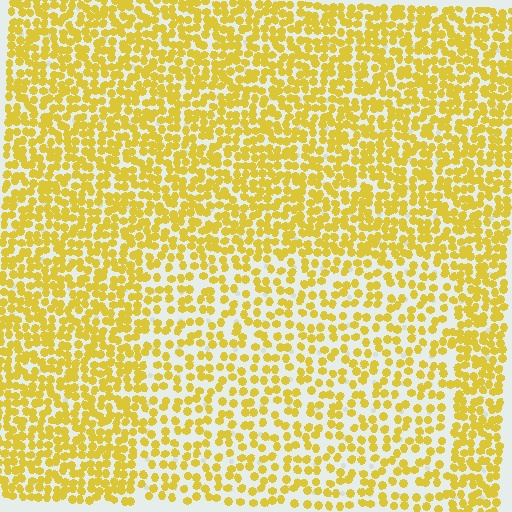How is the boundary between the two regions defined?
The boundary is defined by a change in element density (approximately 1.7x ratio). All elements are the same color, size, and shape.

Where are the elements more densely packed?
The elements are more densely packed outside the rectangle boundary.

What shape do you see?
I see a rectangle.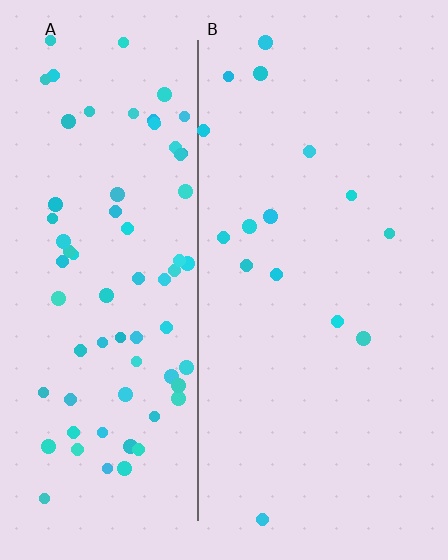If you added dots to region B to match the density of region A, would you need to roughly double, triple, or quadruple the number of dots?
Approximately quadruple.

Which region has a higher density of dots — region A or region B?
A (the left).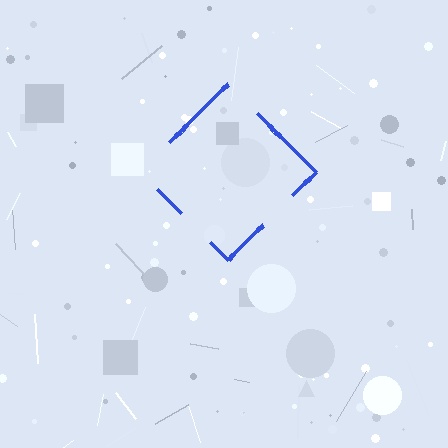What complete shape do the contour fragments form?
The contour fragments form a diamond.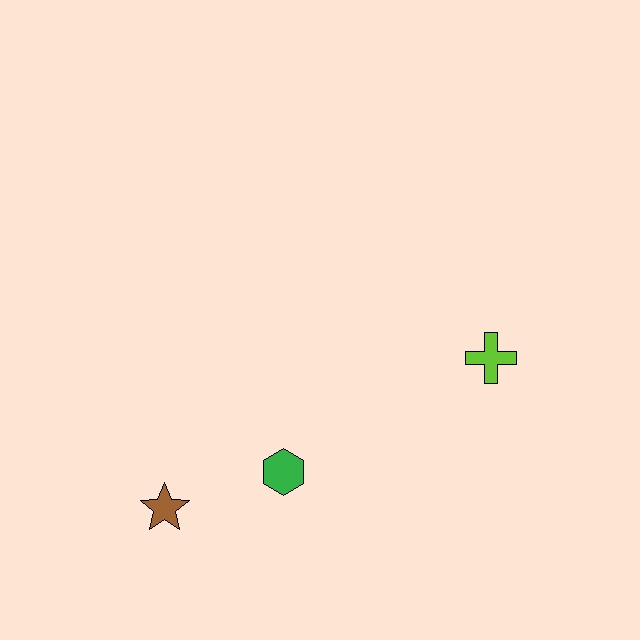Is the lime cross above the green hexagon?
Yes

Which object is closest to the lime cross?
The green hexagon is closest to the lime cross.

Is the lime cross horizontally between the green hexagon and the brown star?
No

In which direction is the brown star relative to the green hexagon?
The brown star is to the left of the green hexagon.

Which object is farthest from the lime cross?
The brown star is farthest from the lime cross.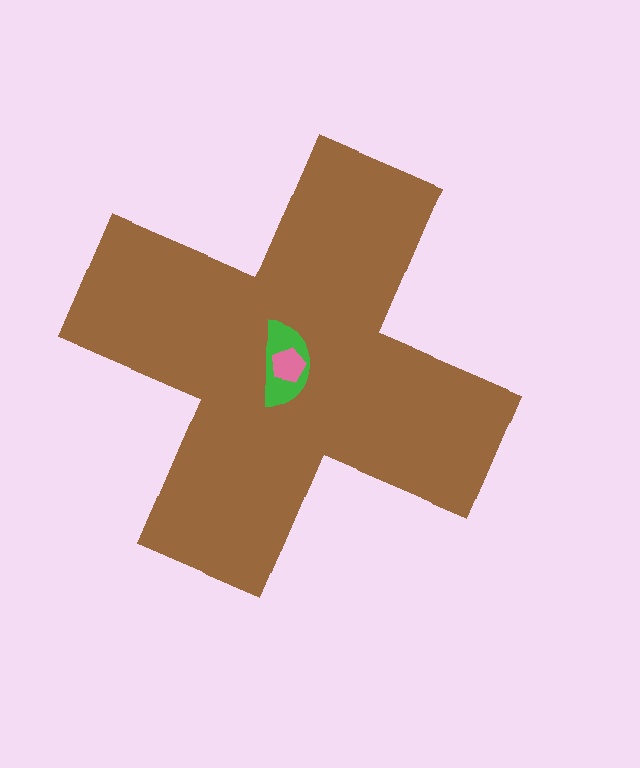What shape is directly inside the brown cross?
The green semicircle.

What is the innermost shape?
The pink pentagon.